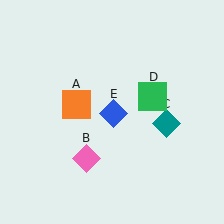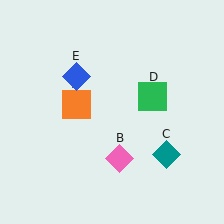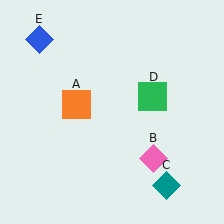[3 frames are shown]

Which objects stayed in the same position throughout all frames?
Orange square (object A) and green square (object D) remained stationary.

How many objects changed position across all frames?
3 objects changed position: pink diamond (object B), teal diamond (object C), blue diamond (object E).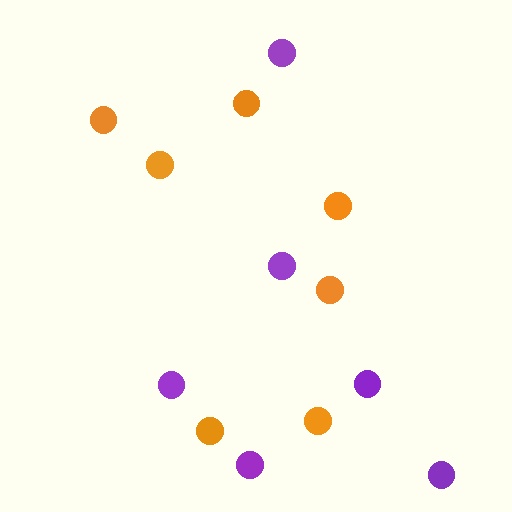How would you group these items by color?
There are 2 groups: one group of orange circles (7) and one group of purple circles (6).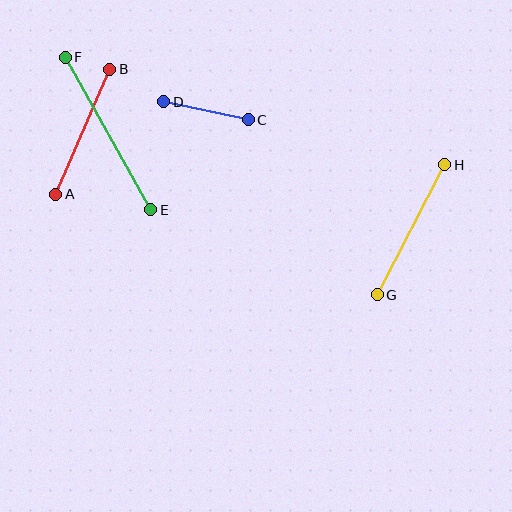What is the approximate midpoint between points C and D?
The midpoint is at approximately (206, 111) pixels.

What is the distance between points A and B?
The distance is approximately 136 pixels.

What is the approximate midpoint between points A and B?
The midpoint is at approximately (83, 132) pixels.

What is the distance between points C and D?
The distance is approximately 86 pixels.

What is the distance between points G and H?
The distance is approximately 146 pixels.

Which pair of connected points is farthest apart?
Points E and F are farthest apart.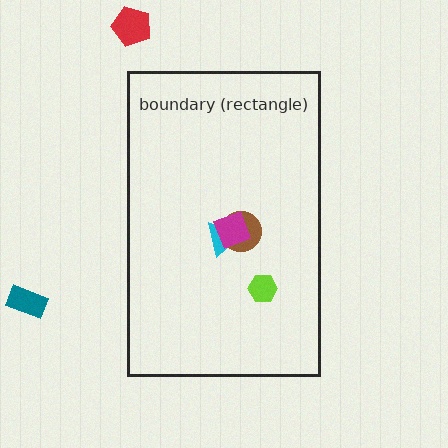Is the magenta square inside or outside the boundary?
Inside.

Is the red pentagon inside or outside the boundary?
Outside.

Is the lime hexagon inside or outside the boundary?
Inside.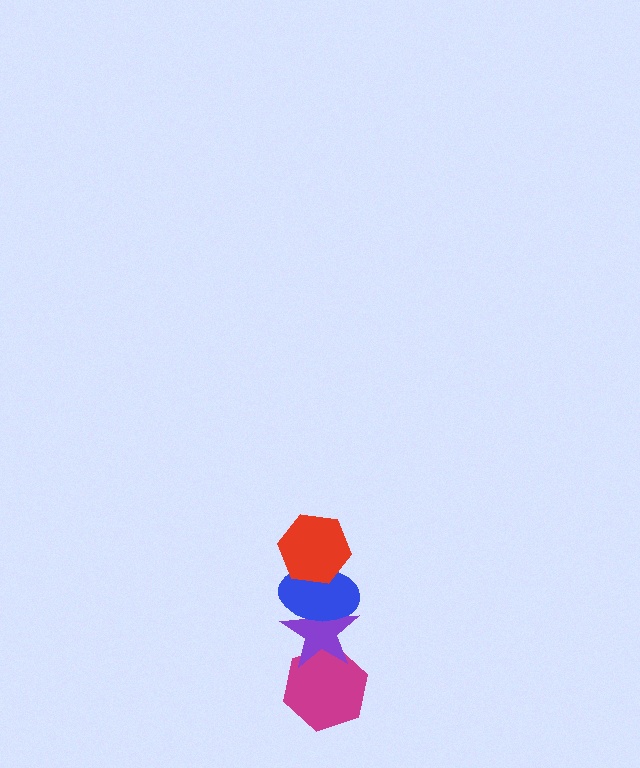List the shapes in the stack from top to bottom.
From top to bottom: the red hexagon, the blue ellipse, the purple star, the magenta hexagon.